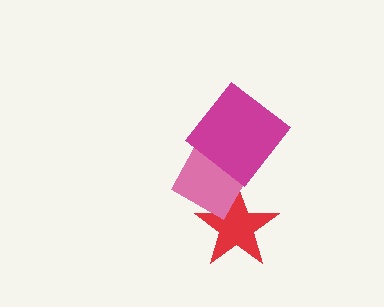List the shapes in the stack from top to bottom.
From top to bottom: the magenta diamond, the pink diamond, the red star.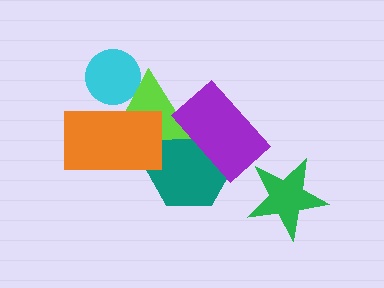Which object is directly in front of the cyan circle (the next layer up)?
The lime triangle is directly in front of the cyan circle.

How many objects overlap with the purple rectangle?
2 objects overlap with the purple rectangle.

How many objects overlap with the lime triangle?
4 objects overlap with the lime triangle.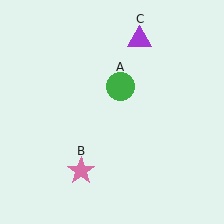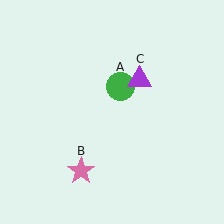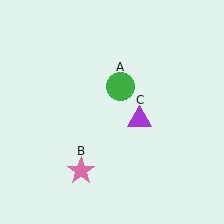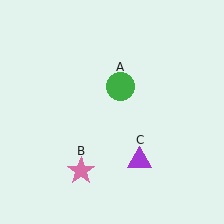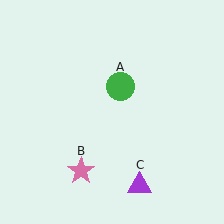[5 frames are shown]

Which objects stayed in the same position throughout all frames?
Green circle (object A) and pink star (object B) remained stationary.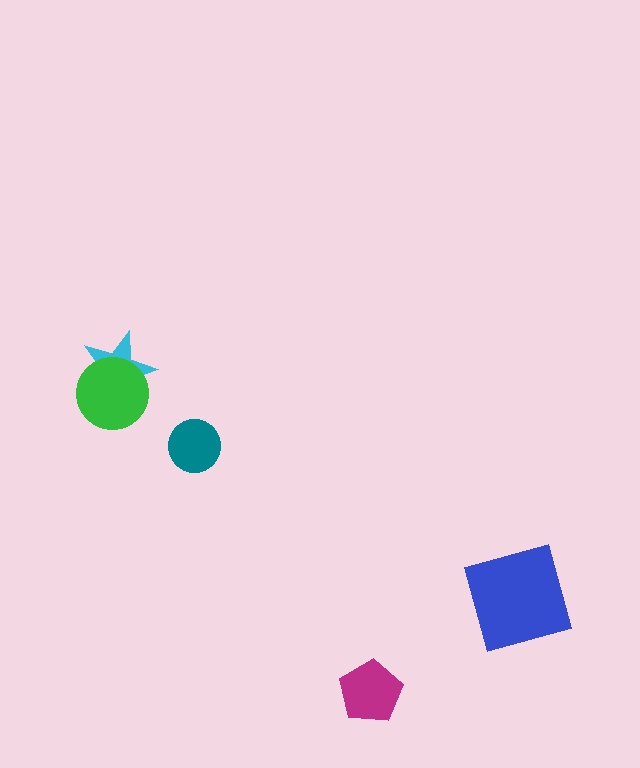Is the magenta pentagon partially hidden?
No, no other shape covers it.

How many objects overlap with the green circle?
1 object overlaps with the green circle.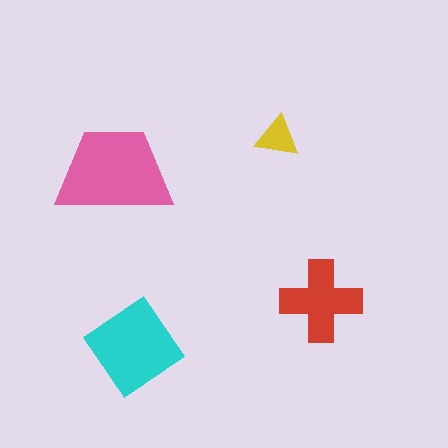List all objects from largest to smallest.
The pink trapezoid, the cyan diamond, the red cross, the yellow triangle.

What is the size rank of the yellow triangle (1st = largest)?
4th.